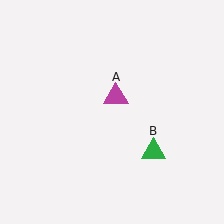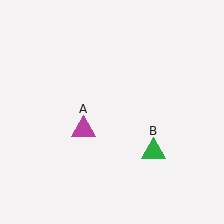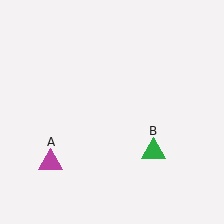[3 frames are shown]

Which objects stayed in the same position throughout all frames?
Green triangle (object B) remained stationary.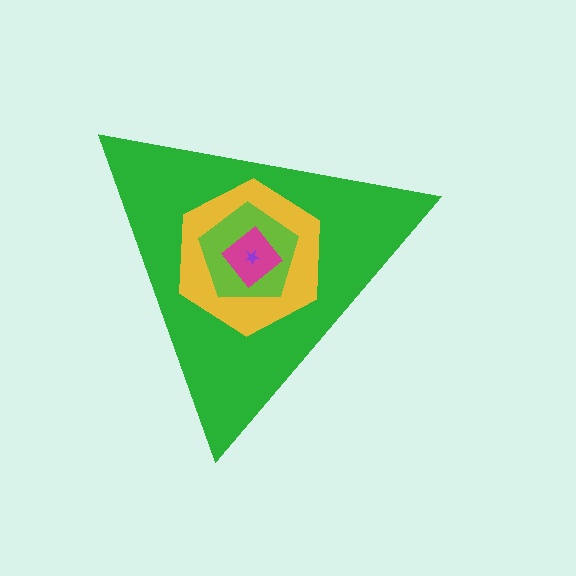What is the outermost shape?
The green triangle.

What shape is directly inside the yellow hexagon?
The lime pentagon.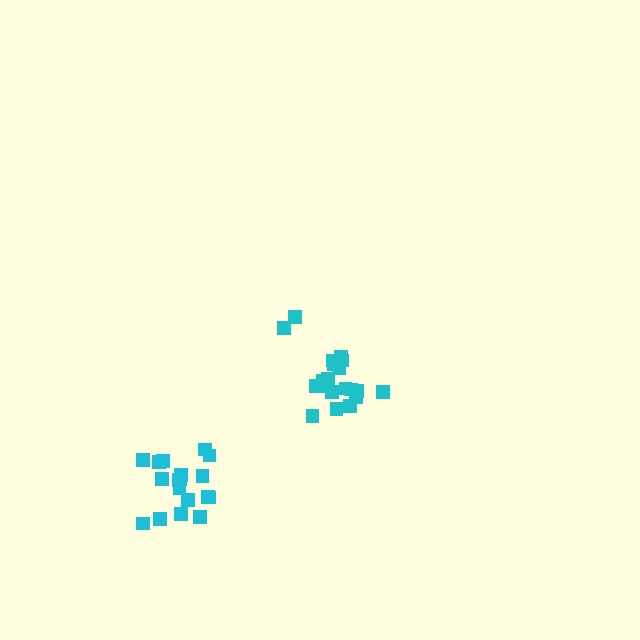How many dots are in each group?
Group 1: 21 dots, Group 2: 19 dots (40 total).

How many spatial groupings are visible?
There are 2 spatial groupings.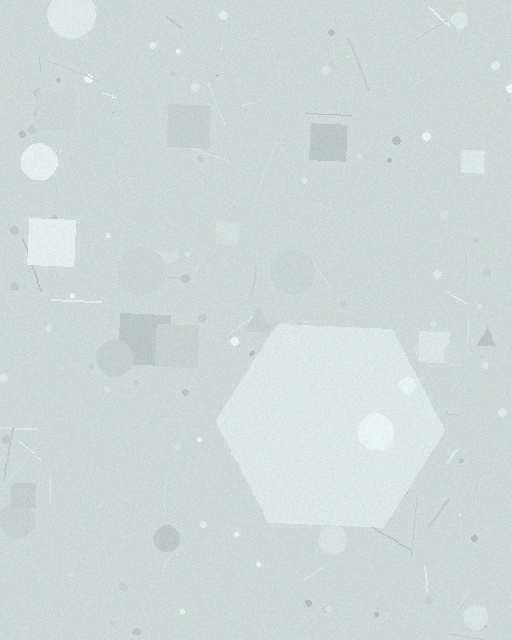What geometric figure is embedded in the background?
A hexagon is embedded in the background.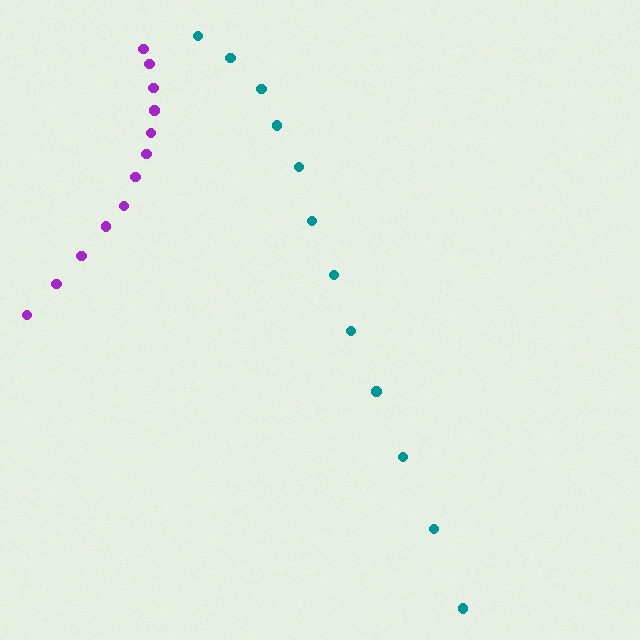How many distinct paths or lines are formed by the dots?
There are 2 distinct paths.